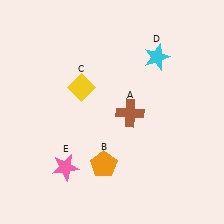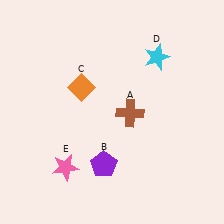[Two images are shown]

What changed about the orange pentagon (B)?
In Image 1, B is orange. In Image 2, it changed to purple.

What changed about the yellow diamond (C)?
In Image 1, C is yellow. In Image 2, it changed to orange.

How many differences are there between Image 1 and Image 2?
There are 2 differences between the two images.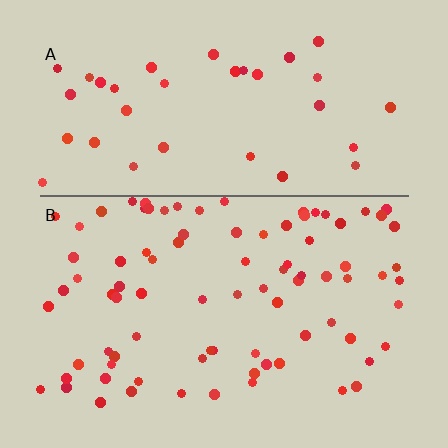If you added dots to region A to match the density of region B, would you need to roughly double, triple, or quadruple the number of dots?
Approximately double.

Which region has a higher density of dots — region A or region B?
B (the bottom).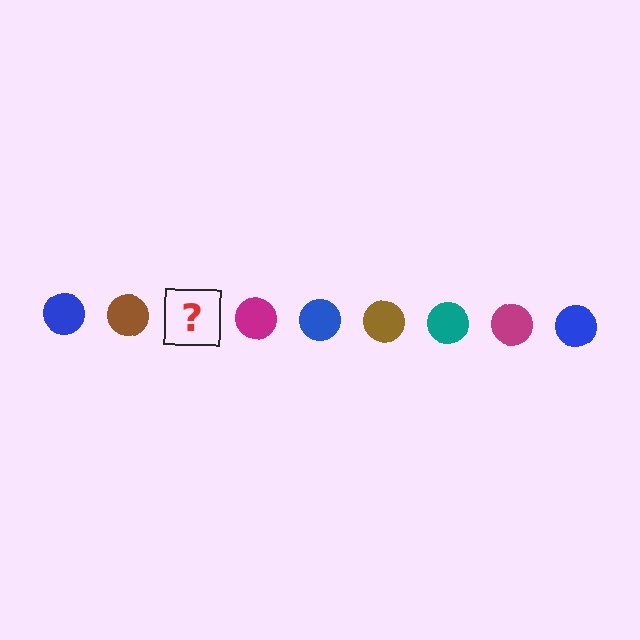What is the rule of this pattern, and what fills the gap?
The rule is that the pattern cycles through blue, brown, teal, magenta circles. The gap should be filled with a teal circle.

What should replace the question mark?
The question mark should be replaced with a teal circle.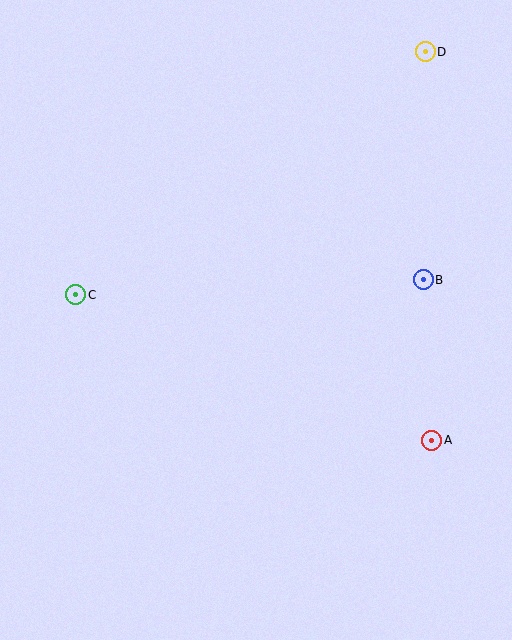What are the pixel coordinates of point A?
Point A is at (432, 440).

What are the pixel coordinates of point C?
Point C is at (76, 295).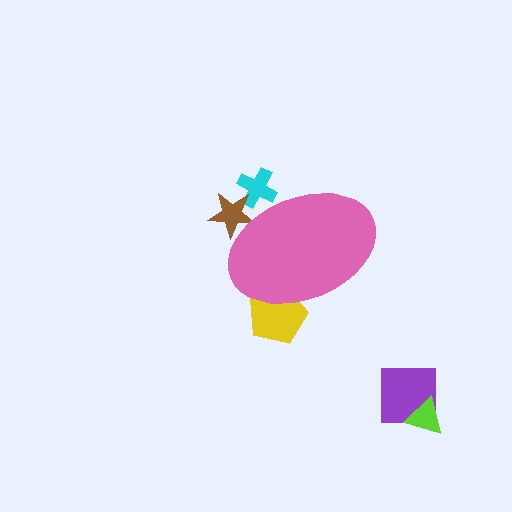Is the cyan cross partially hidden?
Yes, the cyan cross is partially hidden behind the pink ellipse.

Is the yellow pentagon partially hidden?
Yes, the yellow pentagon is partially hidden behind the pink ellipse.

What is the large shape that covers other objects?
A pink ellipse.